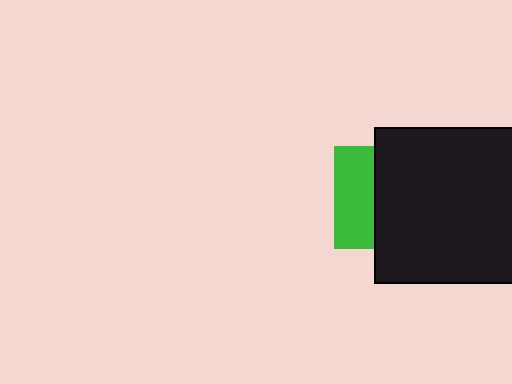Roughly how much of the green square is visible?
A small part of it is visible (roughly 38%).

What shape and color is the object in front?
The object in front is a black rectangle.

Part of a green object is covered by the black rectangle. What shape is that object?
It is a square.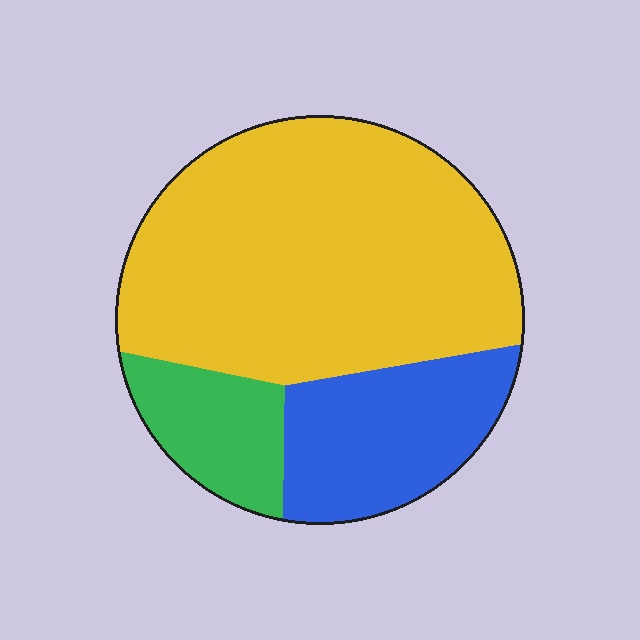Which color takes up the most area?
Yellow, at roughly 65%.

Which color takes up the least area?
Green, at roughly 15%.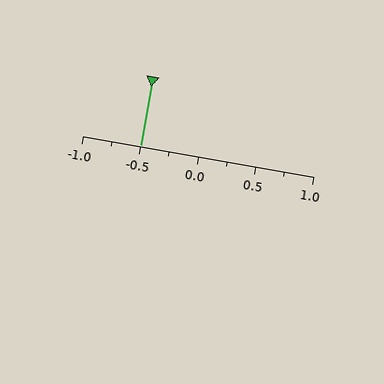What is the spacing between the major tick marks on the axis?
The major ticks are spaced 0.5 apart.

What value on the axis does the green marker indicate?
The marker indicates approximately -0.5.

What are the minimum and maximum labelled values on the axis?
The axis runs from -1.0 to 1.0.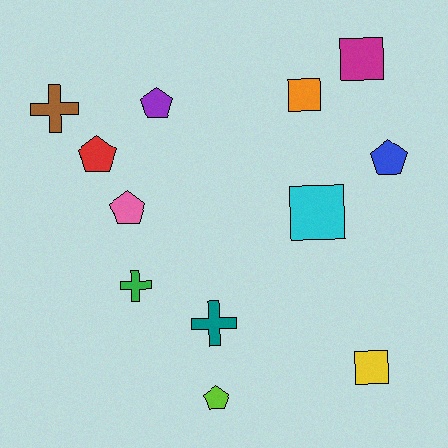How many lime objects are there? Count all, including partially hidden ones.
There is 1 lime object.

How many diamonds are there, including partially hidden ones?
There are no diamonds.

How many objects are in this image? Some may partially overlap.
There are 12 objects.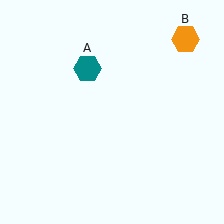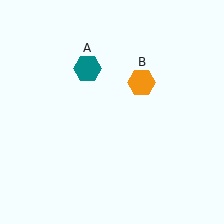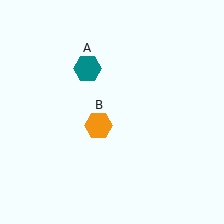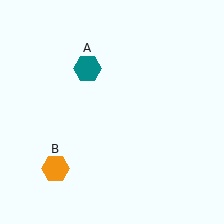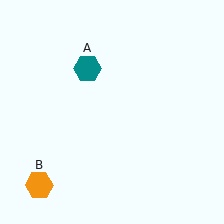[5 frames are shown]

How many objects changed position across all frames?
1 object changed position: orange hexagon (object B).